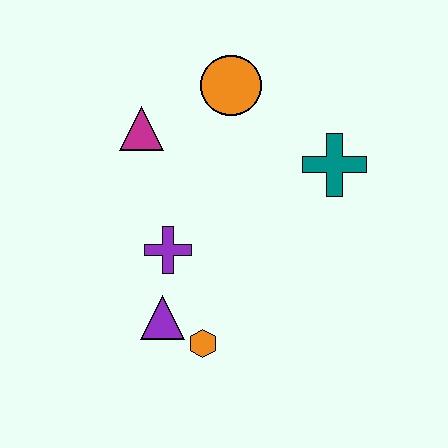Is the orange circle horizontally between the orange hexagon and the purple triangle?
No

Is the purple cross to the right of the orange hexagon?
No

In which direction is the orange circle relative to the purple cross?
The orange circle is above the purple cross.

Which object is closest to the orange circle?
The magenta triangle is closest to the orange circle.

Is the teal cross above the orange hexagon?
Yes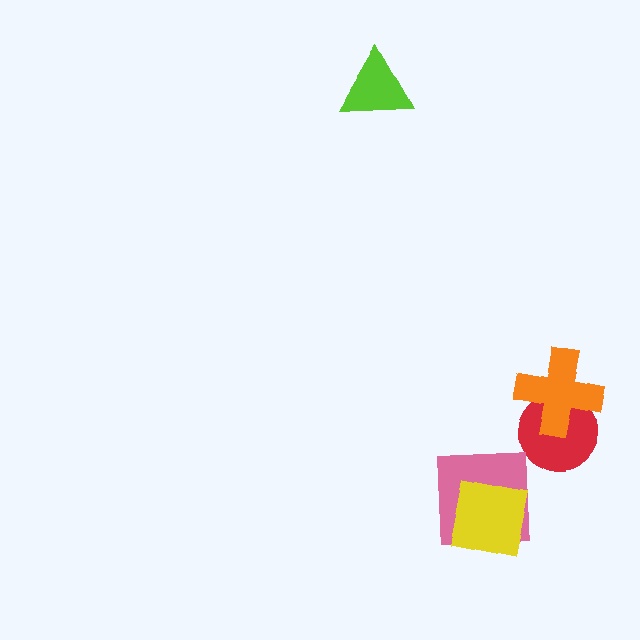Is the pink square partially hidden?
Yes, it is partially covered by another shape.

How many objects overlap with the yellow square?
1 object overlaps with the yellow square.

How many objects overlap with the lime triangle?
0 objects overlap with the lime triangle.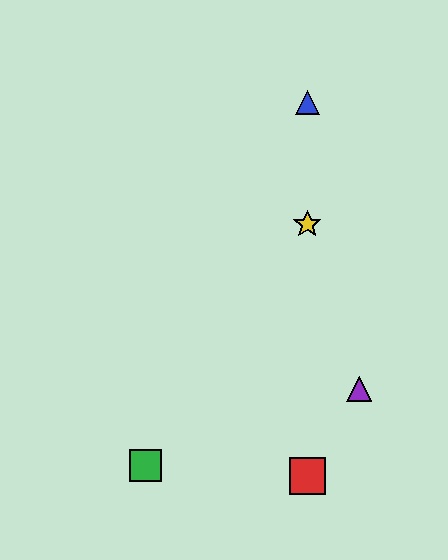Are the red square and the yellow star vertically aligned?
Yes, both are at x≈307.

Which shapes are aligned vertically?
The red square, the blue triangle, the yellow star are aligned vertically.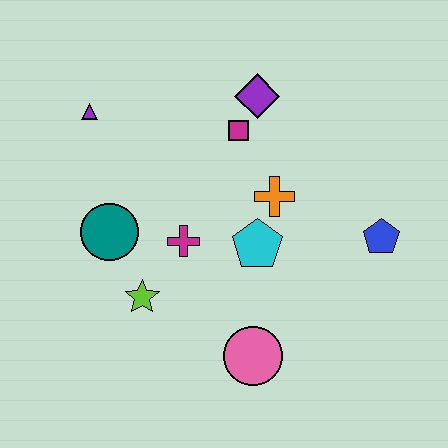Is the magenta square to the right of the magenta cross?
Yes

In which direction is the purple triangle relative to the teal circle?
The purple triangle is above the teal circle.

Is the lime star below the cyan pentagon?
Yes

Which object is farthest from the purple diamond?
The pink circle is farthest from the purple diamond.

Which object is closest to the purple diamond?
The magenta square is closest to the purple diamond.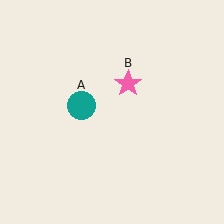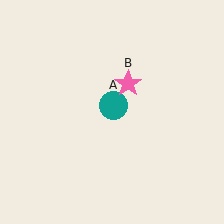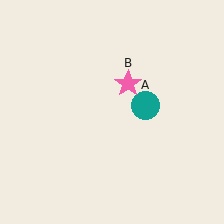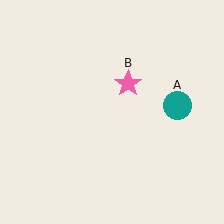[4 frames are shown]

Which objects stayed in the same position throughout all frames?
Pink star (object B) remained stationary.